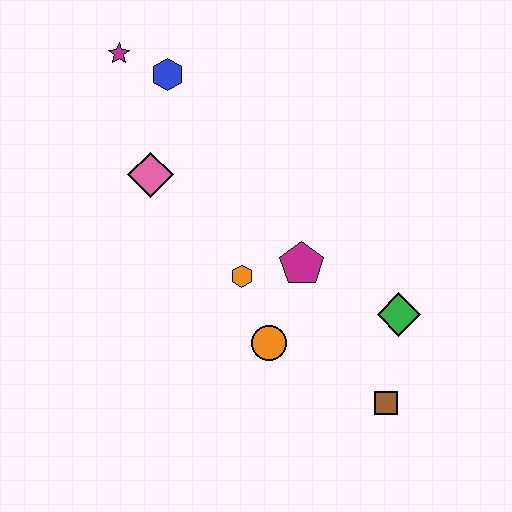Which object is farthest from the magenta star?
The brown square is farthest from the magenta star.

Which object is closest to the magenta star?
The blue hexagon is closest to the magenta star.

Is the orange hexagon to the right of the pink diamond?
Yes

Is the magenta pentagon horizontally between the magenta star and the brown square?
Yes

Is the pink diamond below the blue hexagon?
Yes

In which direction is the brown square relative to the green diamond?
The brown square is below the green diamond.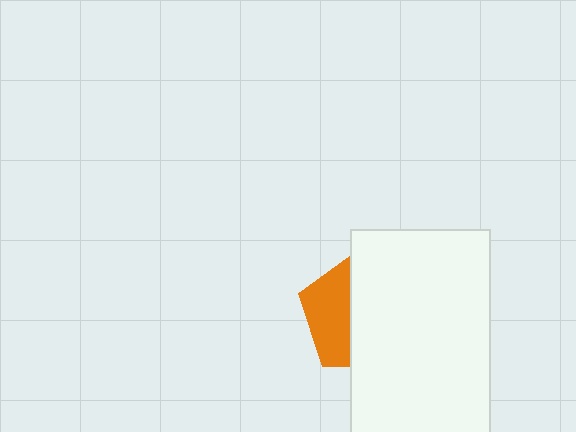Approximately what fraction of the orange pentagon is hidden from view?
Roughly 62% of the orange pentagon is hidden behind the white rectangle.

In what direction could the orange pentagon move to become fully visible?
The orange pentagon could move left. That would shift it out from behind the white rectangle entirely.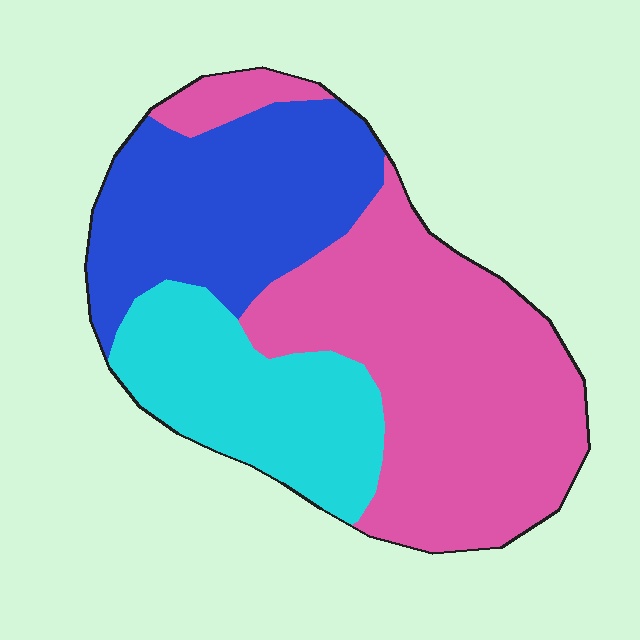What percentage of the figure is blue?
Blue takes up about one quarter (1/4) of the figure.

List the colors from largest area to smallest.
From largest to smallest: pink, blue, cyan.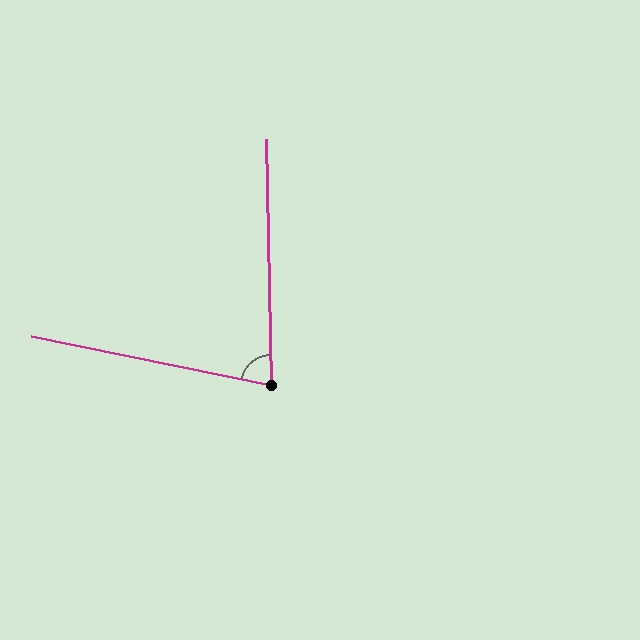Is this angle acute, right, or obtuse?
It is acute.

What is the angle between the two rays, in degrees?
Approximately 77 degrees.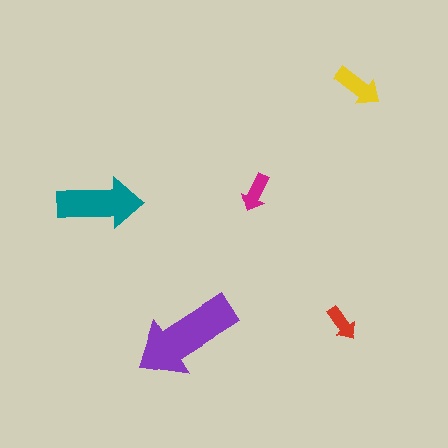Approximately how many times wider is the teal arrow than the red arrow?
About 2.5 times wider.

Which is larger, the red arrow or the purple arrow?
The purple one.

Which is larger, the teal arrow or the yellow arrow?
The teal one.